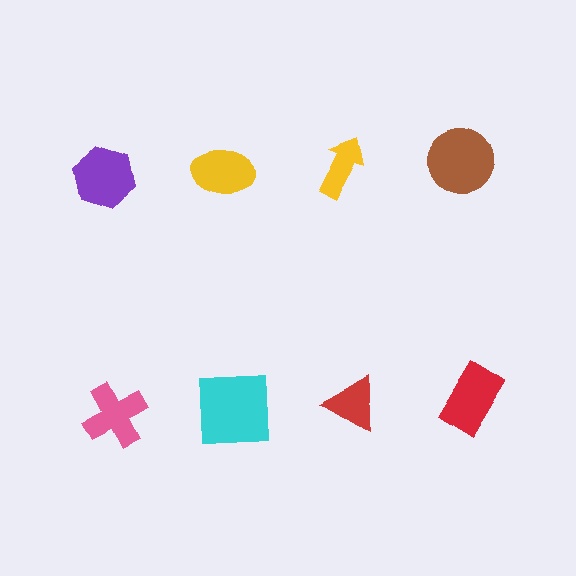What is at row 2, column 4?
A red rectangle.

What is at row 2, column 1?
A pink cross.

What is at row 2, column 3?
A red triangle.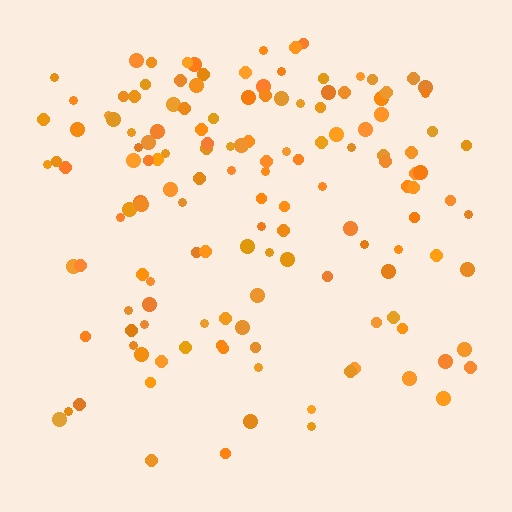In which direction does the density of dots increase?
From bottom to top, with the top side densest.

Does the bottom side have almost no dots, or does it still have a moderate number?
Still a moderate number, just noticeably fewer than the top.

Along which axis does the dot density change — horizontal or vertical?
Vertical.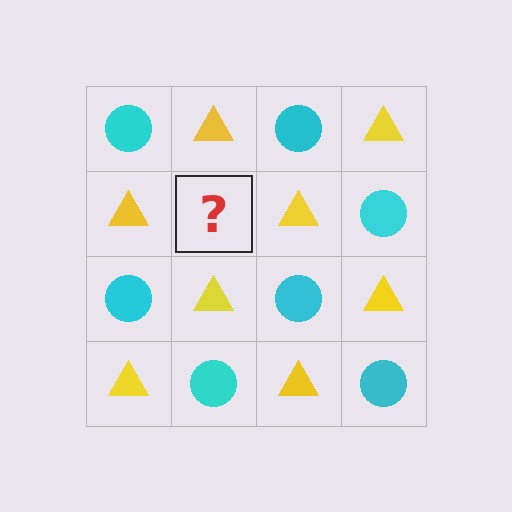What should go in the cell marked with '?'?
The missing cell should contain a cyan circle.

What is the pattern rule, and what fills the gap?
The rule is that it alternates cyan circle and yellow triangle in a checkerboard pattern. The gap should be filled with a cyan circle.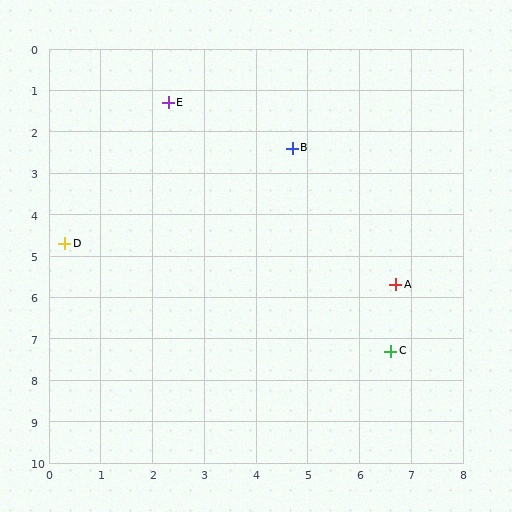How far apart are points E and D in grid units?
Points E and D are about 3.9 grid units apart.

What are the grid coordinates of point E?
Point E is at approximately (2.3, 1.3).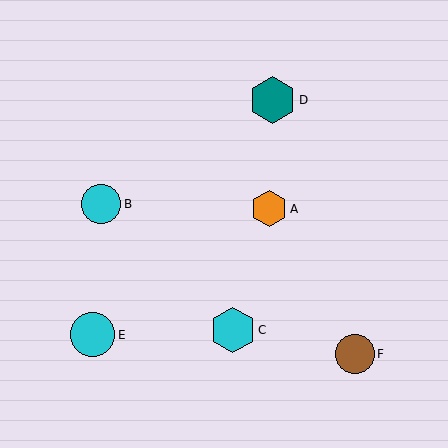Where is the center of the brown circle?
The center of the brown circle is at (355, 354).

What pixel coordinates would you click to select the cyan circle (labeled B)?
Click at (101, 204) to select the cyan circle B.